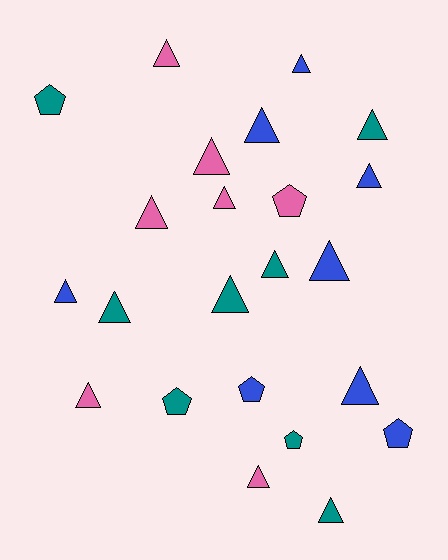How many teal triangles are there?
There are 5 teal triangles.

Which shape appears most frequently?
Triangle, with 17 objects.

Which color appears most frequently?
Teal, with 8 objects.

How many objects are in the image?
There are 23 objects.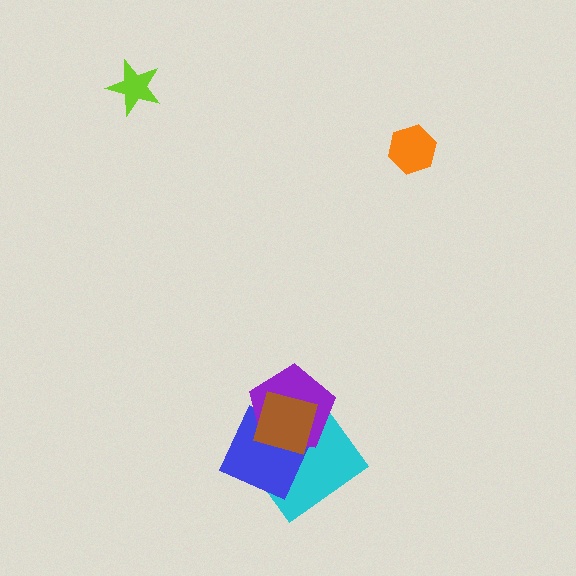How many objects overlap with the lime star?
0 objects overlap with the lime star.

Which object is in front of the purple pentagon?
The brown diamond is in front of the purple pentagon.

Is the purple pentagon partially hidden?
Yes, it is partially covered by another shape.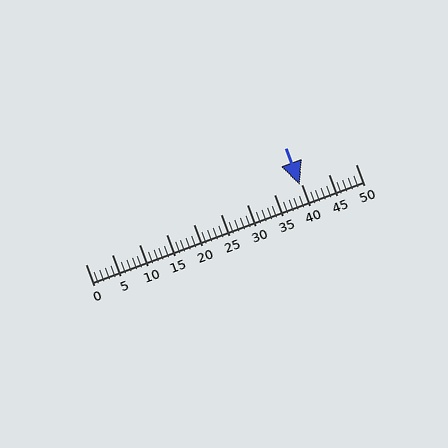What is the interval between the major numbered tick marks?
The major tick marks are spaced 5 units apart.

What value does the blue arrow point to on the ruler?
The blue arrow points to approximately 40.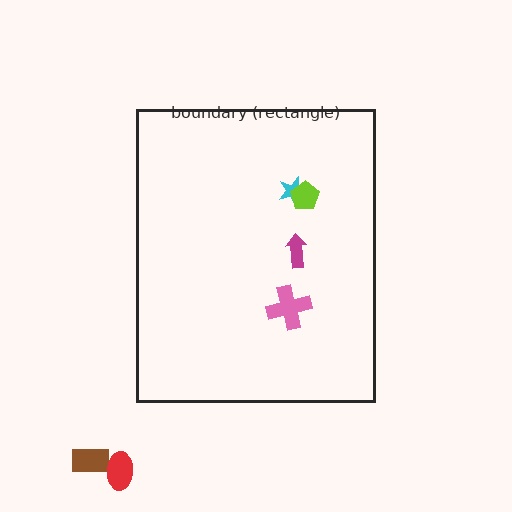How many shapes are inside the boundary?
4 inside, 2 outside.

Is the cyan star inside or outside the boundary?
Inside.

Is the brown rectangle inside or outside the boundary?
Outside.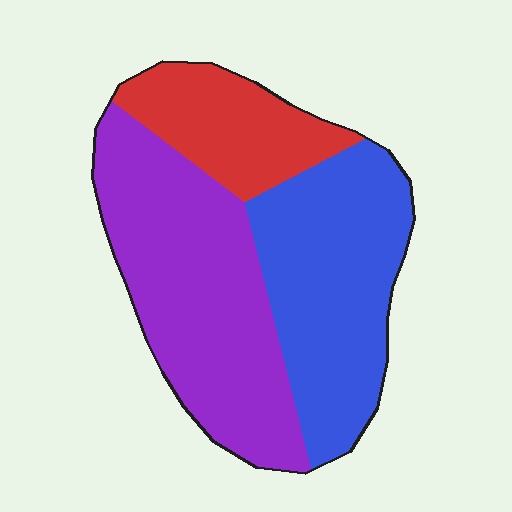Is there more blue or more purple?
Purple.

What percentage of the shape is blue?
Blue covers around 35% of the shape.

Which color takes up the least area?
Red, at roughly 20%.